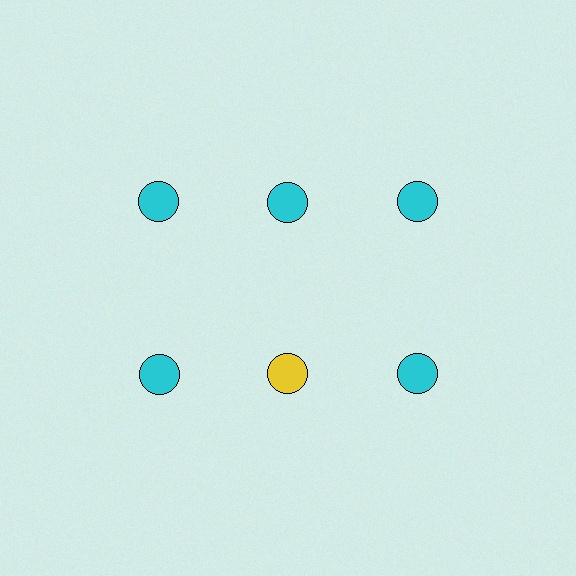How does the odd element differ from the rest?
It has a different color: yellow instead of cyan.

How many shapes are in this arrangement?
There are 6 shapes arranged in a grid pattern.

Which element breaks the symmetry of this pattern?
The yellow circle in the second row, second from left column breaks the symmetry. All other shapes are cyan circles.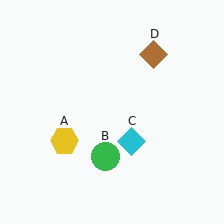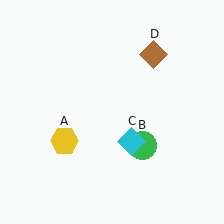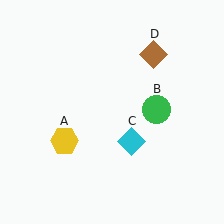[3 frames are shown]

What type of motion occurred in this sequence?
The green circle (object B) rotated counterclockwise around the center of the scene.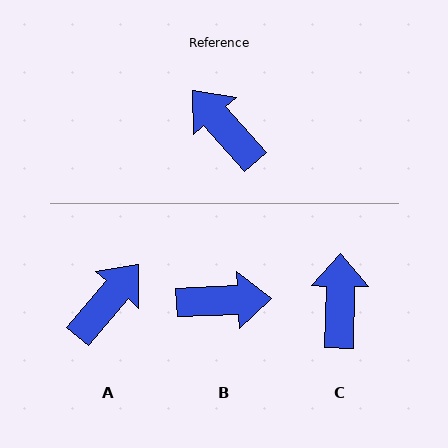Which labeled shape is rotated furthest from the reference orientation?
B, about 129 degrees away.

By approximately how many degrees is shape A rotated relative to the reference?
Approximately 82 degrees clockwise.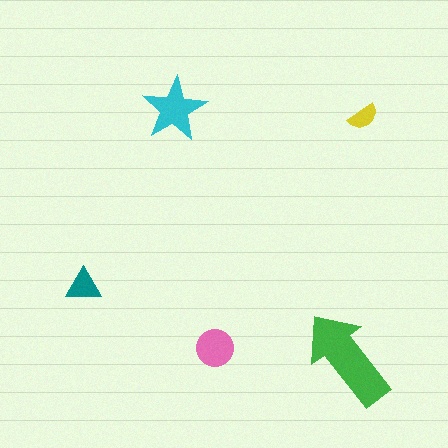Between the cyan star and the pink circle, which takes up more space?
The cyan star.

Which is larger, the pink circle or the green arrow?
The green arrow.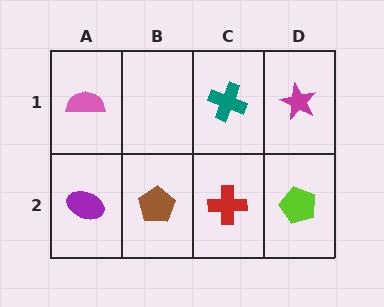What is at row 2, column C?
A red cross.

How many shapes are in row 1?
3 shapes.